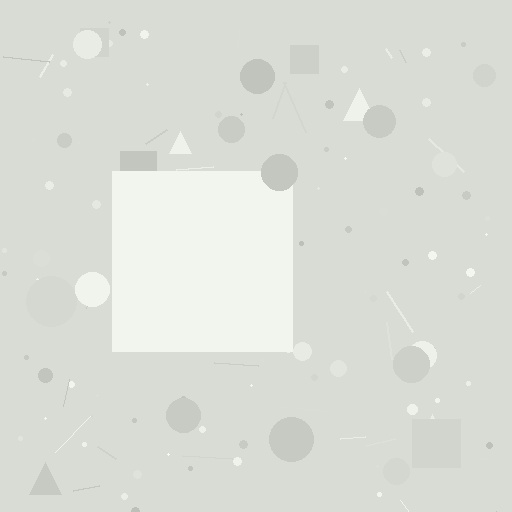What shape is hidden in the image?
A square is hidden in the image.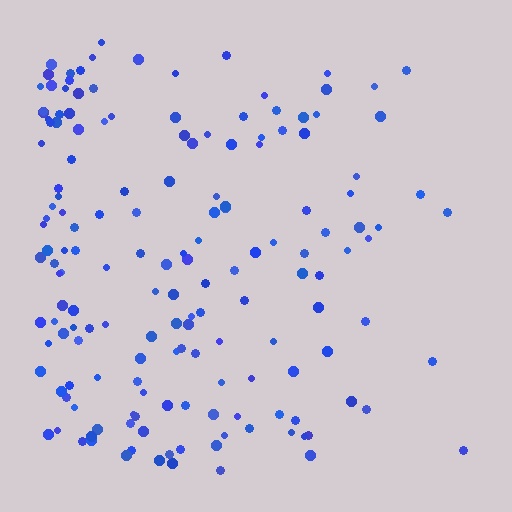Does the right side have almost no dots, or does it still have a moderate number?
Still a moderate number, just noticeably fewer than the left.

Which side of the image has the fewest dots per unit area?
The right.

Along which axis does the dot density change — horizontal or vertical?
Horizontal.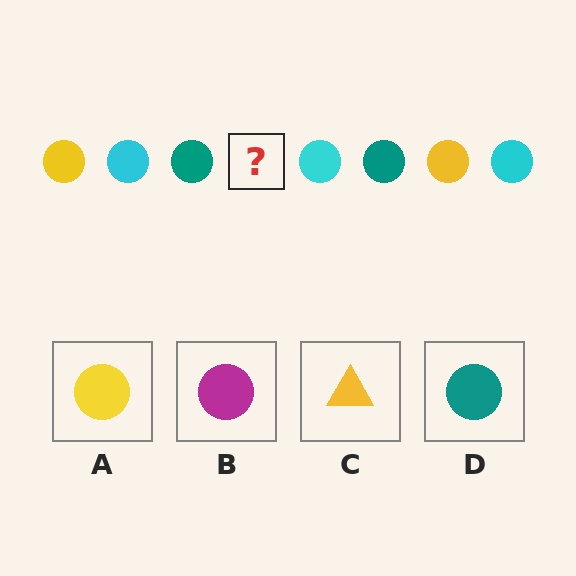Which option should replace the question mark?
Option A.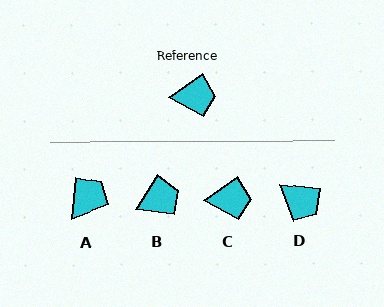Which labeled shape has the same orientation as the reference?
C.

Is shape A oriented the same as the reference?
No, it is off by about 49 degrees.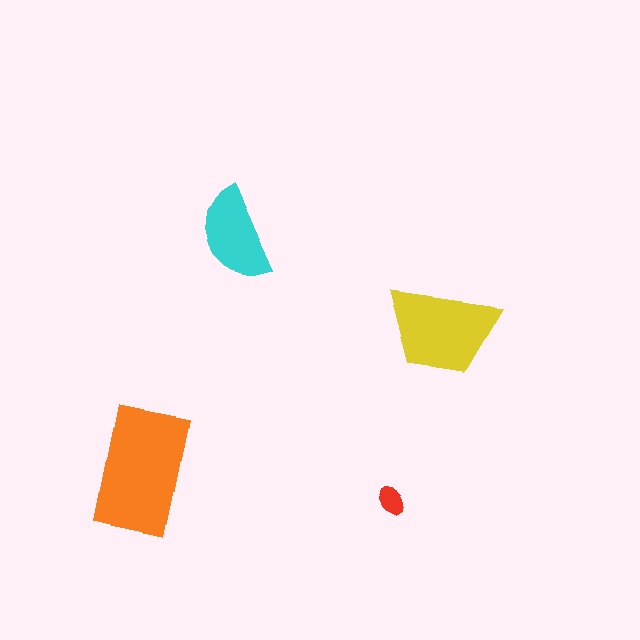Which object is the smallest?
The red ellipse.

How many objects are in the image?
There are 4 objects in the image.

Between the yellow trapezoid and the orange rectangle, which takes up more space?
The orange rectangle.